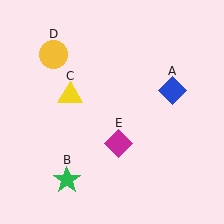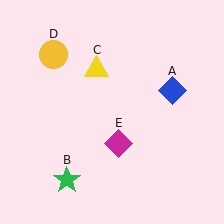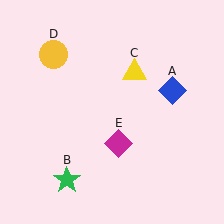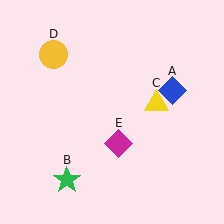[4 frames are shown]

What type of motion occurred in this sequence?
The yellow triangle (object C) rotated clockwise around the center of the scene.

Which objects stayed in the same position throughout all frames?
Blue diamond (object A) and green star (object B) and yellow circle (object D) and magenta diamond (object E) remained stationary.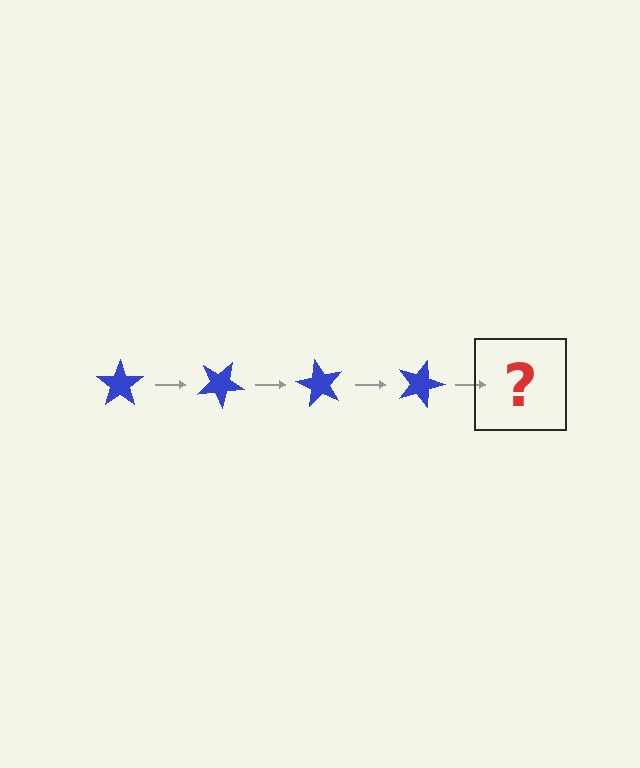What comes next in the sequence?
The next element should be a blue star rotated 120 degrees.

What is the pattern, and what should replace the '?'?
The pattern is that the star rotates 30 degrees each step. The '?' should be a blue star rotated 120 degrees.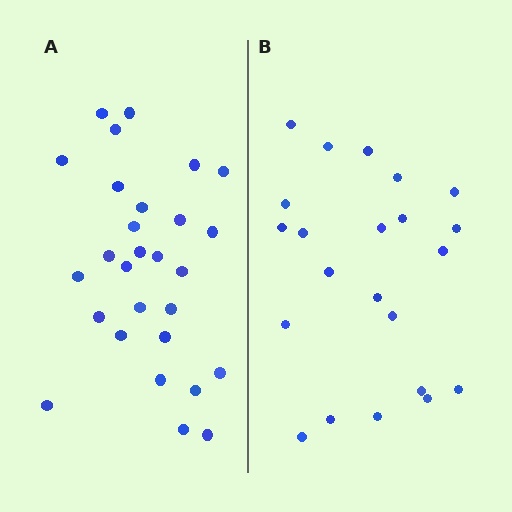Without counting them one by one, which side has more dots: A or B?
Region A (the left region) has more dots.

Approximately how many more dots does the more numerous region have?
Region A has about 6 more dots than region B.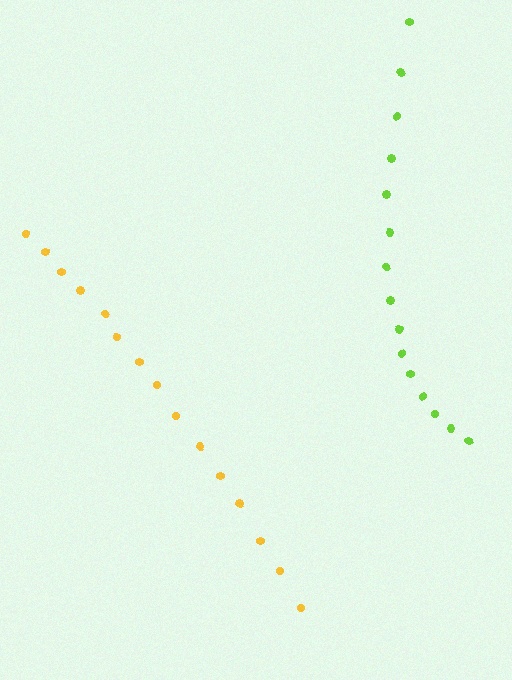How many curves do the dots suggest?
There are 2 distinct paths.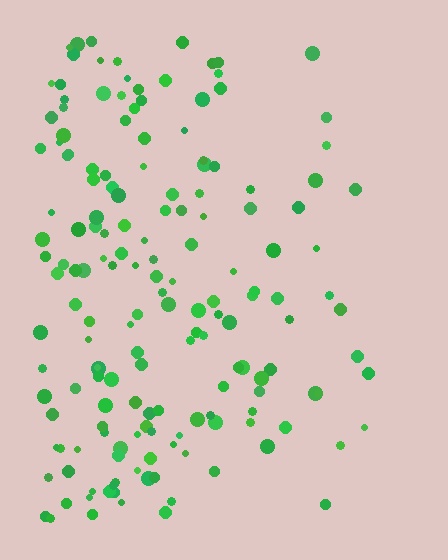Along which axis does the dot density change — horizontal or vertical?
Horizontal.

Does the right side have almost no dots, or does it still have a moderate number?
Still a moderate number, just noticeably fewer than the left.